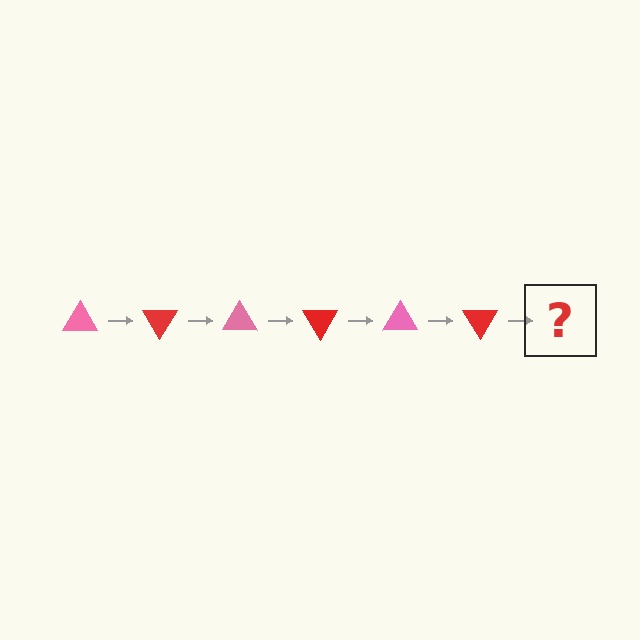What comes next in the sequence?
The next element should be a pink triangle, rotated 360 degrees from the start.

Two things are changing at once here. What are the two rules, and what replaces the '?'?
The two rules are that it rotates 60 degrees each step and the color cycles through pink and red. The '?' should be a pink triangle, rotated 360 degrees from the start.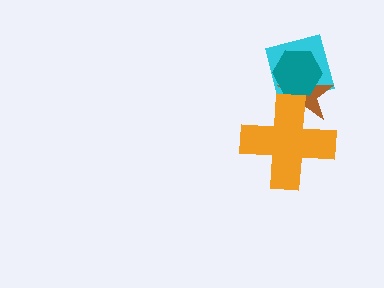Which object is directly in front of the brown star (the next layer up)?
The teal hexagon is directly in front of the brown star.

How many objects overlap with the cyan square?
2 objects overlap with the cyan square.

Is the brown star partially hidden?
Yes, it is partially covered by another shape.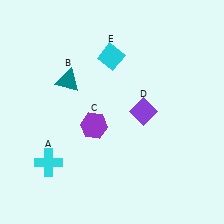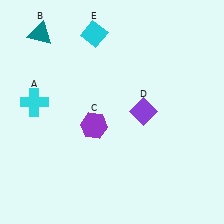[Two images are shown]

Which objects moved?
The objects that moved are: the cyan cross (A), the teal triangle (B), the cyan diamond (E).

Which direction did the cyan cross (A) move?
The cyan cross (A) moved up.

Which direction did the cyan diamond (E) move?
The cyan diamond (E) moved up.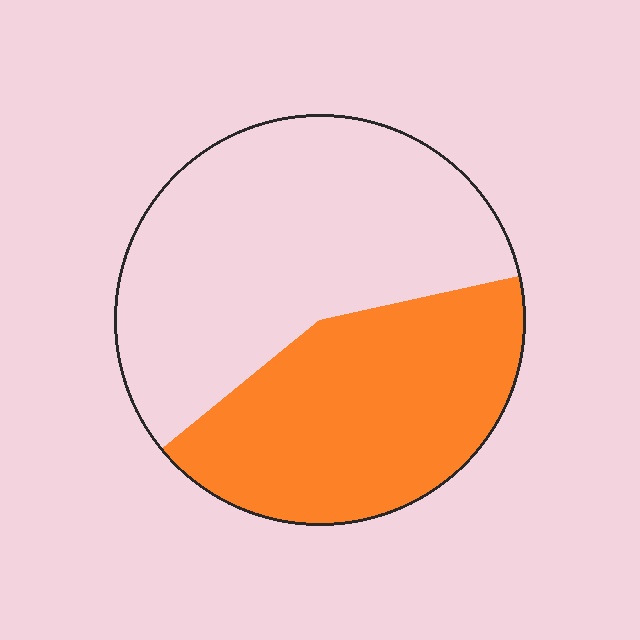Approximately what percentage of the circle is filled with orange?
Approximately 45%.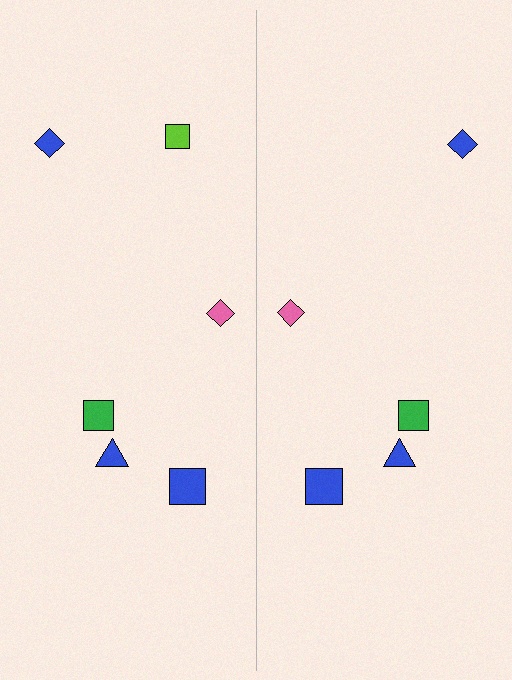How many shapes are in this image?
There are 11 shapes in this image.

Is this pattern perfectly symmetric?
No, the pattern is not perfectly symmetric. A lime square is missing from the right side.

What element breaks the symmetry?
A lime square is missing from the right side.